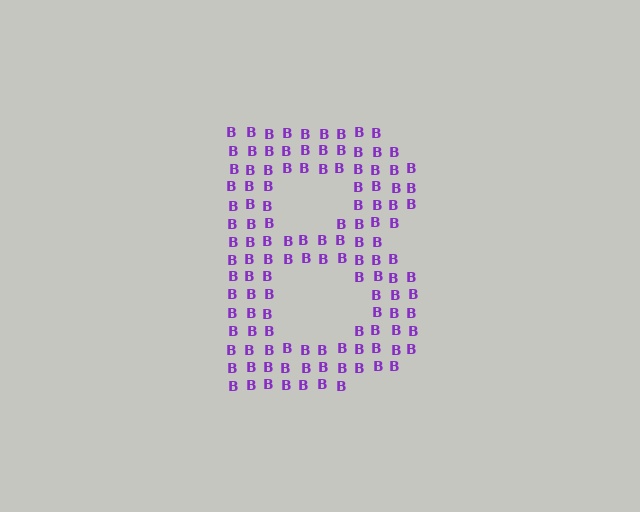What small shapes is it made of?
It is made of small letter B's.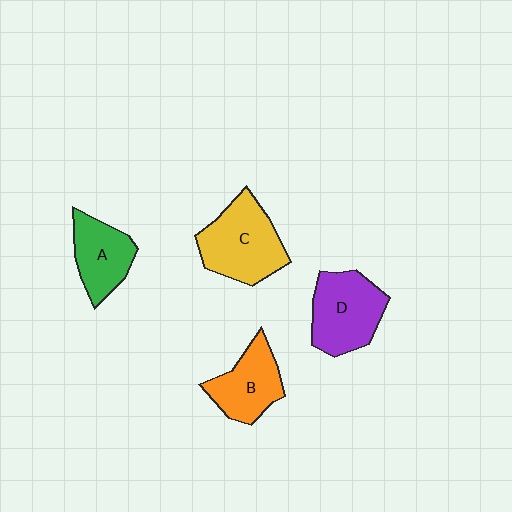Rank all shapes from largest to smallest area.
From largest to smallest: C (yellow), D (purple), B (orange), A (green).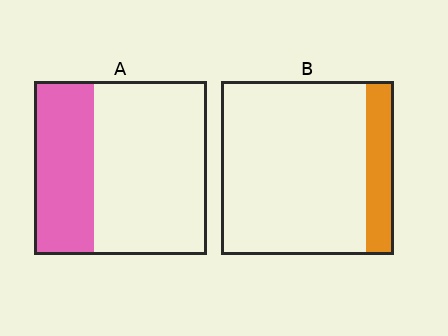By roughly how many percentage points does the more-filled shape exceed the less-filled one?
By roughly 20 percentage points (A over B).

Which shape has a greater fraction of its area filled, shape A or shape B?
Shape A.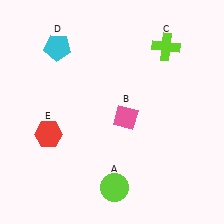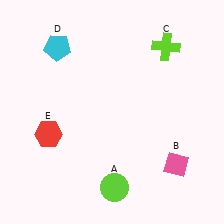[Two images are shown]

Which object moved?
The pink diamond (B) moved right.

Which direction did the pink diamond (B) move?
The pink diamond (B) moved right.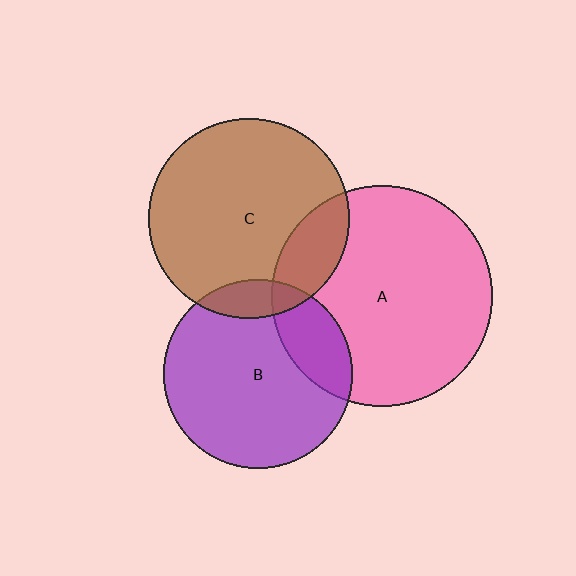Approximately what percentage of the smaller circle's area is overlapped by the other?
Approximately 10%.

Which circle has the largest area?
Circle A (pink).